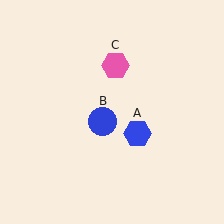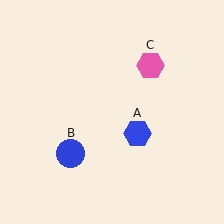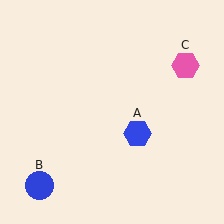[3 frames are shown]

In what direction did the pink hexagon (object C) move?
The pink hexagon (object C) moved right.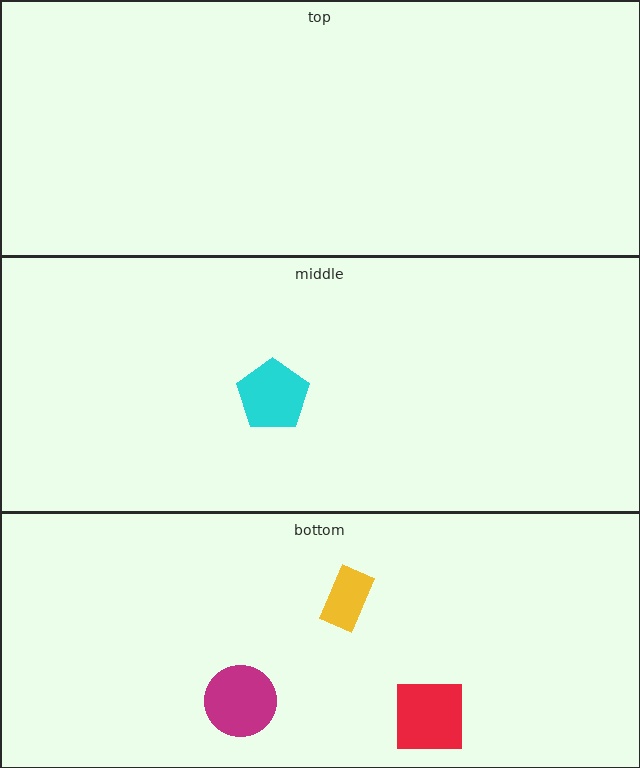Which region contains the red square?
The bottom region.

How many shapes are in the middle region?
1.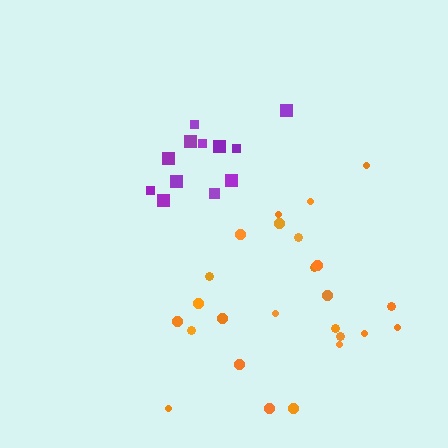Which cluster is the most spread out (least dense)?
Orange.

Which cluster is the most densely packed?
Purple.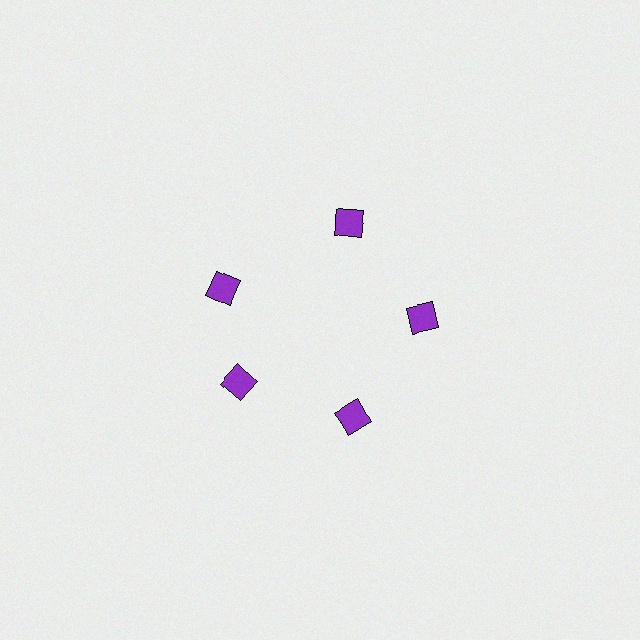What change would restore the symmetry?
The symmetry would be restored by rotating it back into even spacing with its neighbors so that all 5 squares sit at equal angles and equal distance from the center.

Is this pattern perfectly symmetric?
No. The 5 purple squares are arranged in a ring, but one element near the 10 o'clock position is rotated out of alignment along the ring, breaking the 5-fold rotational symmetry.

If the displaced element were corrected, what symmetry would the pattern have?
It would have 5-fold rotational symmetry — the pattern would map onto itself every 72 degrees.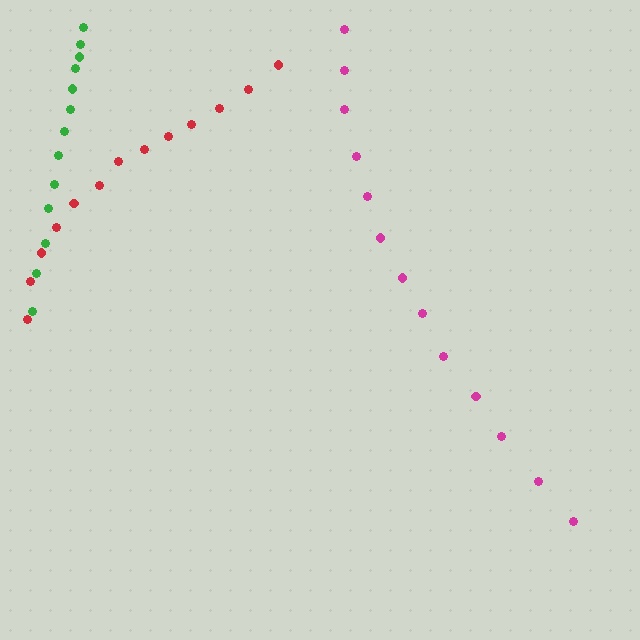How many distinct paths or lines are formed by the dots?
There are 3 distinct paths.